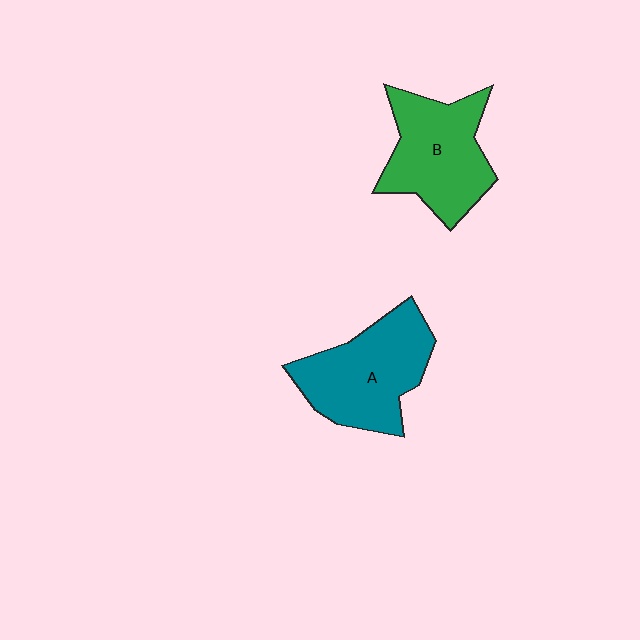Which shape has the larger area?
Shape A (teal).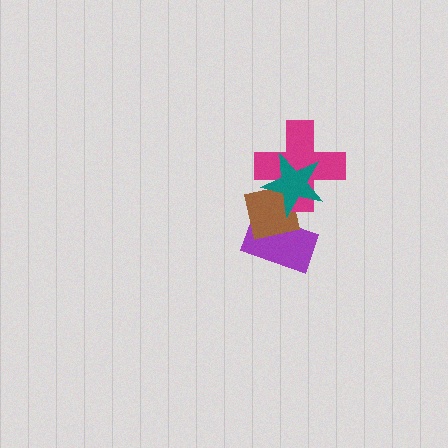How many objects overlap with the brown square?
3 objects overlap with the brown square.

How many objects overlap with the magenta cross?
2 objects overlap with the magenta cross.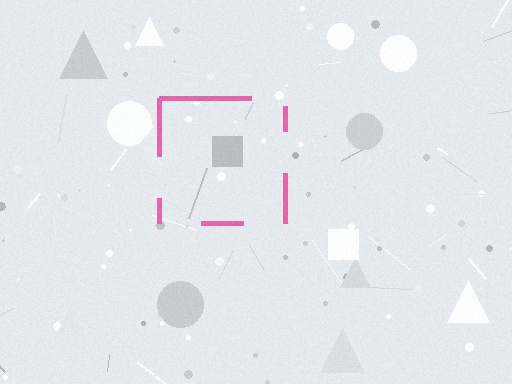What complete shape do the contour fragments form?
The contour fragments form a square.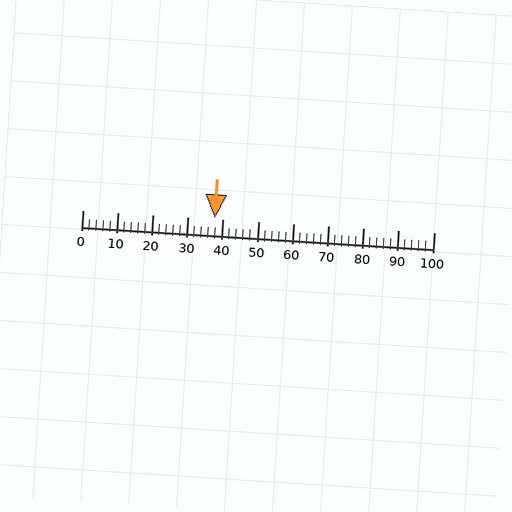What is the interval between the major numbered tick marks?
The major tick marks are spaced 10 units apart.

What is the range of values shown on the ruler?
The ruler shows values from 0 to 100.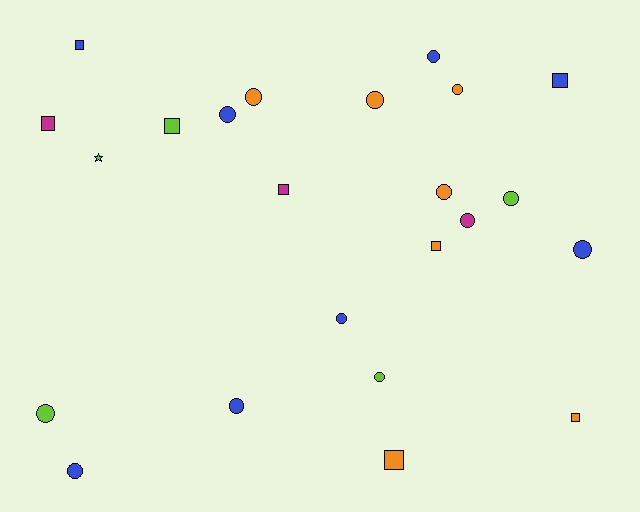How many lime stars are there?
There is 1 lime star.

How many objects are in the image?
There are 23 objects.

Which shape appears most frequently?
Circle, with 14 objects.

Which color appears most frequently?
Blue, with 8 objects.